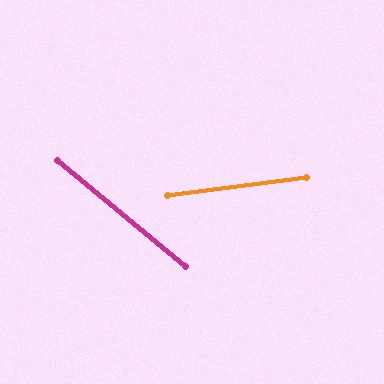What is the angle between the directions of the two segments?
Approximately 47 degrees.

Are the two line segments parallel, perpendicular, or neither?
Neither parallel nor perpendicular — they differ by about 47°.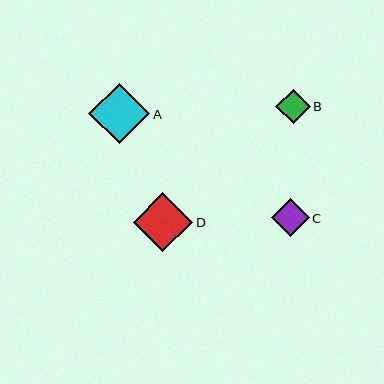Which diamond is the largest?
Diamond A is the largest with a size of approximately 61 pixels.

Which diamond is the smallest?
Diamond B is the smallest with a size of approximately 35 pixels.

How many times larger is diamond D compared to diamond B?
Diamond D is approximately 1.7 times the size of diamond B.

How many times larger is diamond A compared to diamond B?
Diamond A is approximately 1.8 times the size of diamond B.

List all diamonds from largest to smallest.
From largest to smallest: A, D, C, B.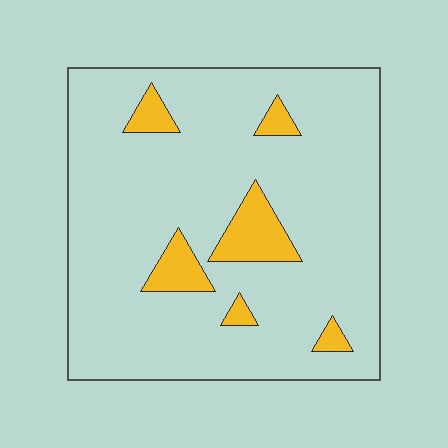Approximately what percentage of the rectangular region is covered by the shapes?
Approximately 10%.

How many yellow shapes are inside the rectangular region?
6.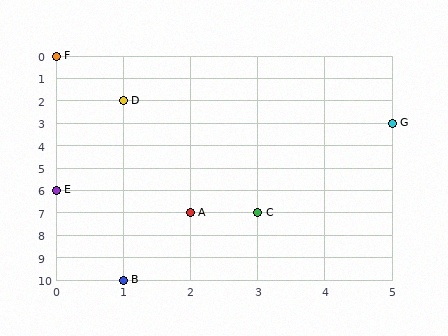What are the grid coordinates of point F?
Point F is at grid coordinates (0, 0).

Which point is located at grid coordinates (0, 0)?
Point F is at (0, 0).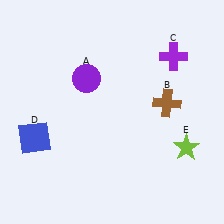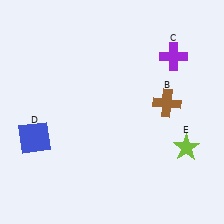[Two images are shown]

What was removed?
The purple circle (A) was removed in Image 2.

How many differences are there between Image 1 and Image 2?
There is 1 difference between the two images.